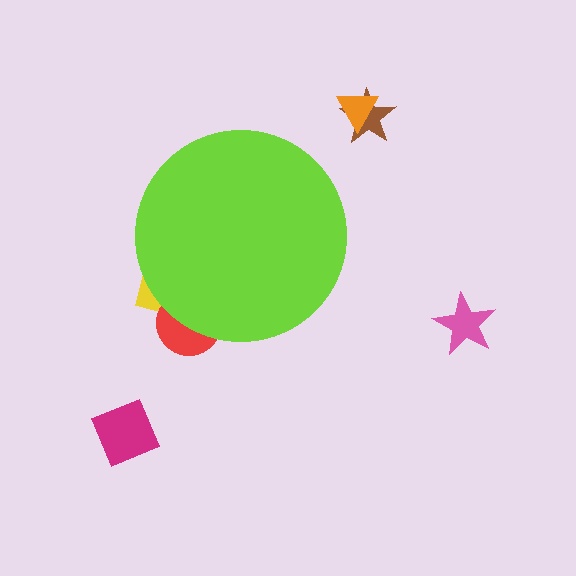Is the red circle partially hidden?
Yes, the red circle is partially hidden behind the lime circle.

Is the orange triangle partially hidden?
No, the orange triangle is fully visible.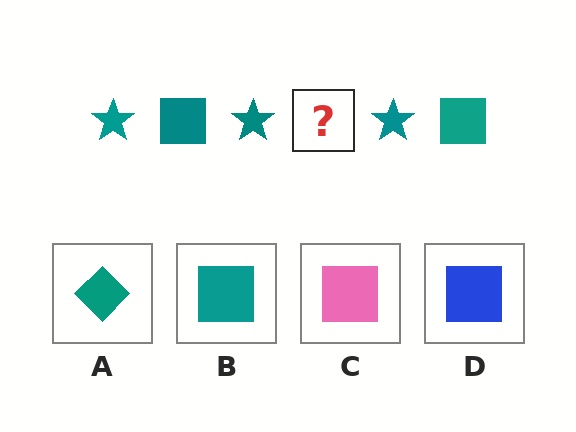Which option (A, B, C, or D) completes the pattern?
B.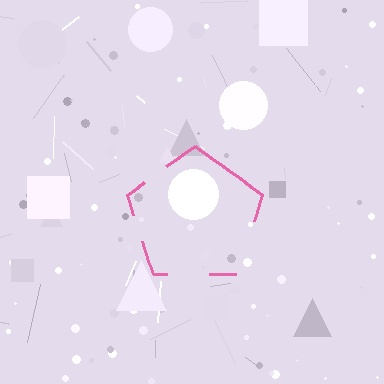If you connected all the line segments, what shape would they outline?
They would outline a pentagon.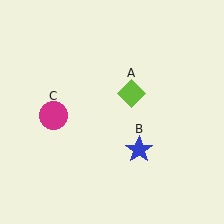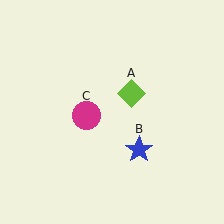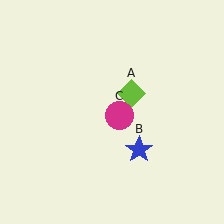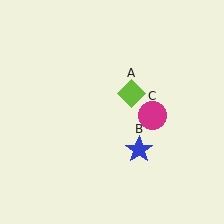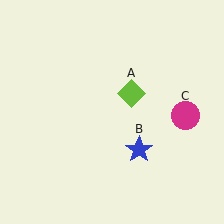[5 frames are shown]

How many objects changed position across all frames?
1 object changed position: magenta circle (object C).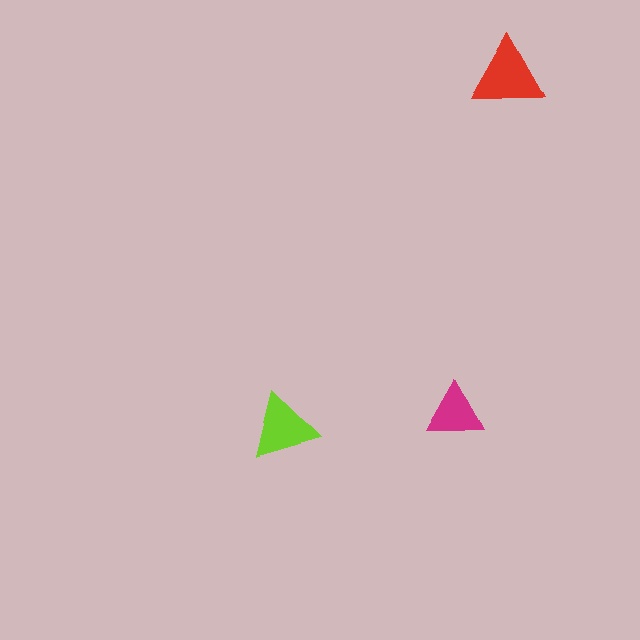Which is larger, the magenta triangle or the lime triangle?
The lime one.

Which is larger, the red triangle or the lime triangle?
The red one.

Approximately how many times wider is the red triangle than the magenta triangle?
About 1.5 times wider.